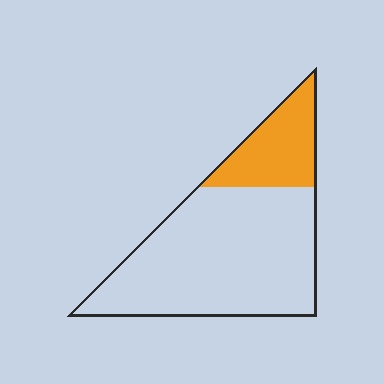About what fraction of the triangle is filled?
About one quarter (1/4).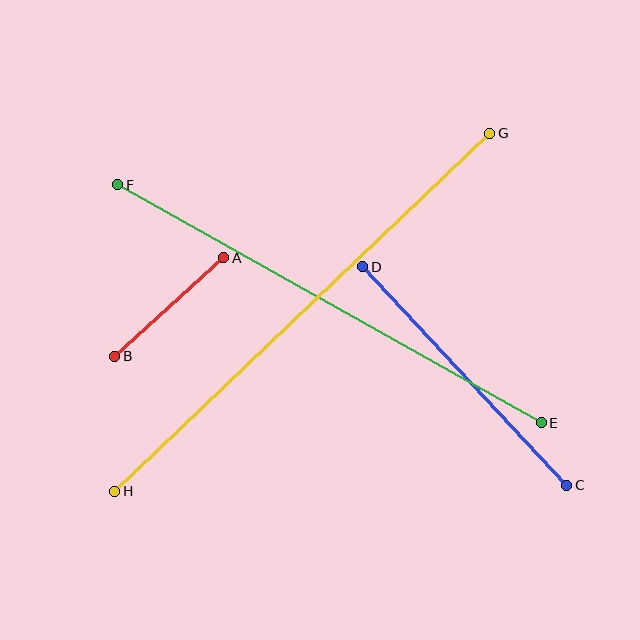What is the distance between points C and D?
The distance is approximately 299 pixels.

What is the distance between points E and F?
The distance is approximately 486 pixels.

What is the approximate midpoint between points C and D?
The midpoint is at approximately (465, 376) pixels.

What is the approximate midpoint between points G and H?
The midpoint is at approximately (302, 312) pixels.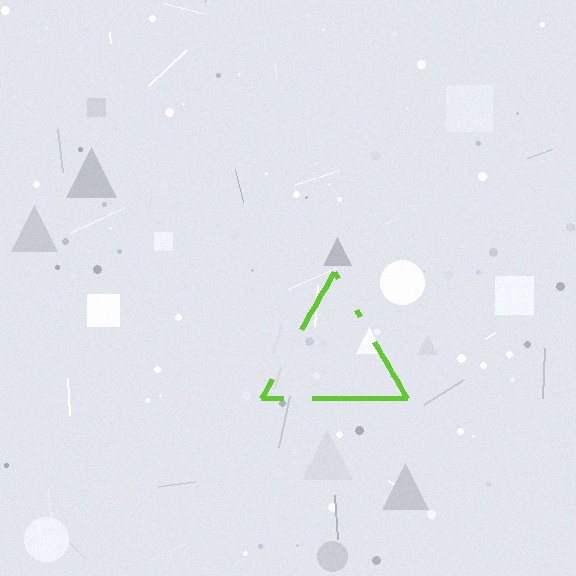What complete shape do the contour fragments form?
The contour fragments form a triangle.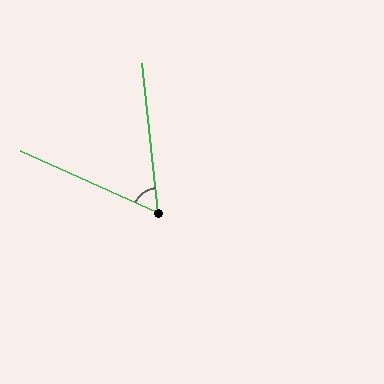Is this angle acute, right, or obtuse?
It is acute.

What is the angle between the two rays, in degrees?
Approximately 60 degrees.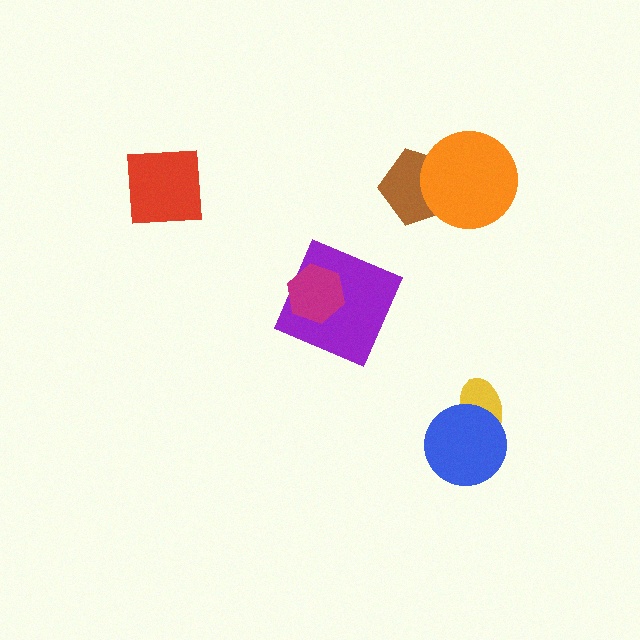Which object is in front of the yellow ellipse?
The blue circle is in front of the yellow ellipse.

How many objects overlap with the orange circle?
1 object overlaps with the orange circle.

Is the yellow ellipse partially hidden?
Yes, it is partially covered by another shape.